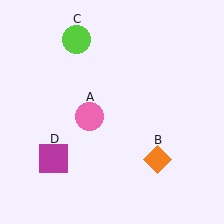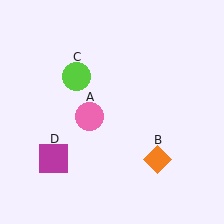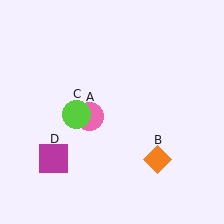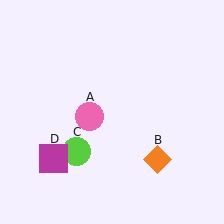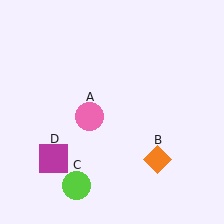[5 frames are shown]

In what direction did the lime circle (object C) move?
The lime circle (object C) moved down.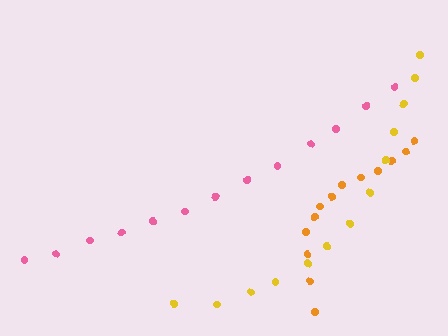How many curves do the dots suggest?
There are 3 distinct paths.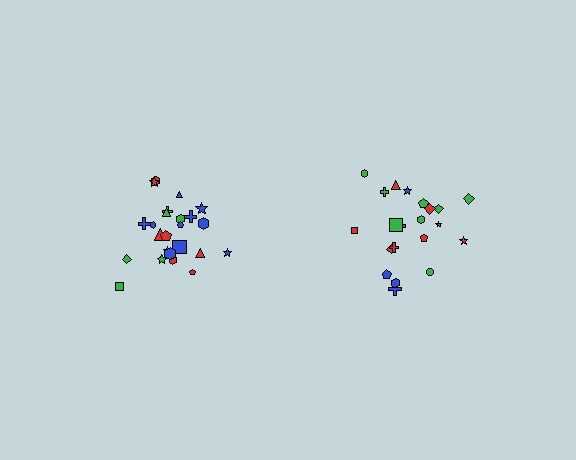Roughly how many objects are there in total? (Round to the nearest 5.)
Roughly 45 objects in total.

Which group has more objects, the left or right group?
The left group.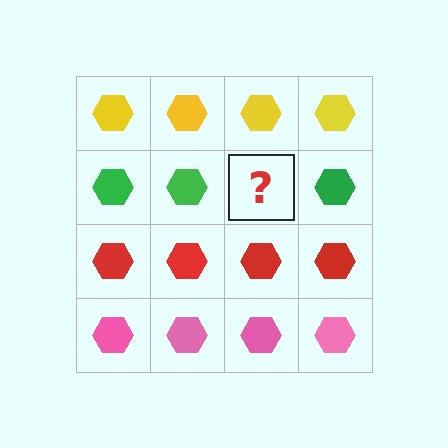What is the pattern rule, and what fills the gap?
The rule is that each row has a consistent color. The gap should be filled with a green hexagon.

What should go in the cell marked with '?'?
The missing cell should contain a green hexagon.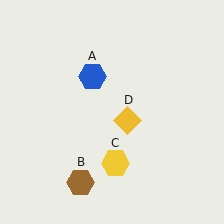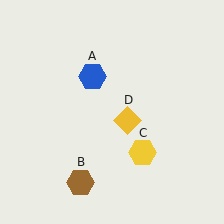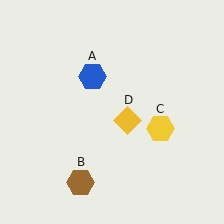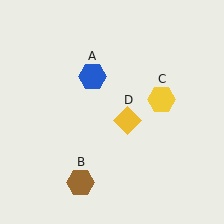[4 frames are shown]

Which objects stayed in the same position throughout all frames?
Blue hexagon (object A) and brown hexagon (object B) and yellow diamond (object D) remained stationary.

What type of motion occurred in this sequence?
The yellow hexagon (object C) rotated counterclockwise around the center of the scene.